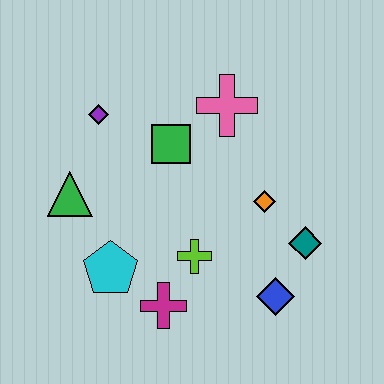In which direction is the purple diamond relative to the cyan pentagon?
The purple diamond is above the cyan pentagon.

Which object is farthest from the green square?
The blue diamond is farthest from the green square.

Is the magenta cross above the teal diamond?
No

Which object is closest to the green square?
The pink cross is closest to the green square.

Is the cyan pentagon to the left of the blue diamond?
Yes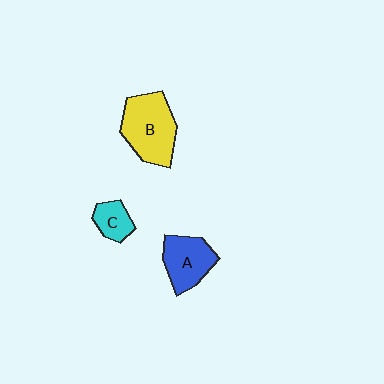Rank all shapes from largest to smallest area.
From largest to smallest: B (yellow), A (blue), C (cyan).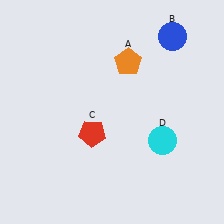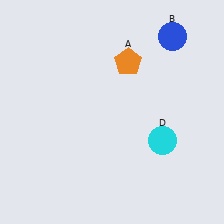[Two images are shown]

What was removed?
The red pentagon (C) was removed in Image 2.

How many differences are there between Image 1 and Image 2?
There is 1 difference between the two images.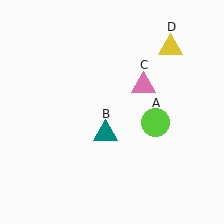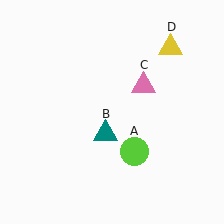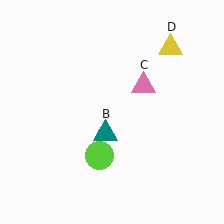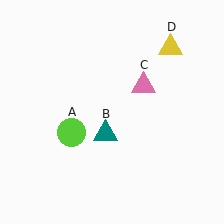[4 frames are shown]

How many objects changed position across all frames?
1 object changed position: lime circle (object A).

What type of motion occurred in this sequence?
The lime circle (object A) rotated clockwise around the center of the scene.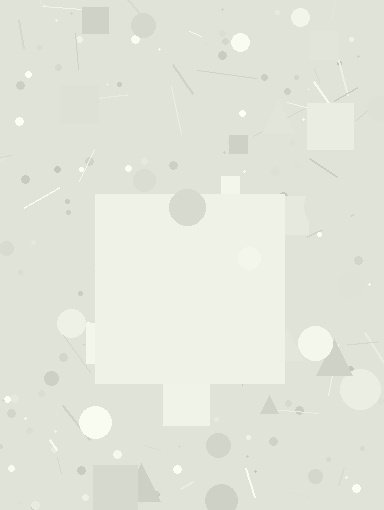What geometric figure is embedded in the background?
A square is embedded in the background.